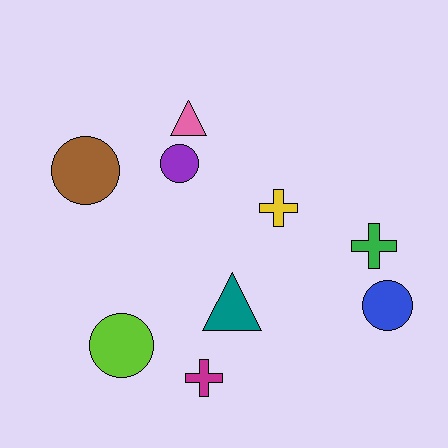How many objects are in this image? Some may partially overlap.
There are 9 objects.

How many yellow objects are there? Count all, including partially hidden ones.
There is 1 yellow object.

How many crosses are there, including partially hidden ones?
There are 3 crosses.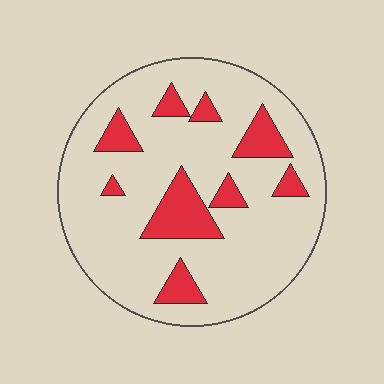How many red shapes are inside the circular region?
9.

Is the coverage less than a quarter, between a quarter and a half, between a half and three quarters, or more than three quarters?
Less than a quarter.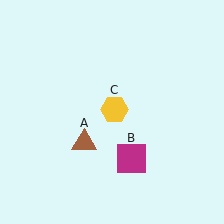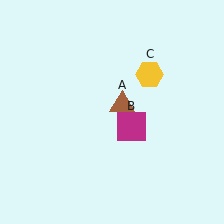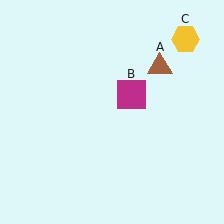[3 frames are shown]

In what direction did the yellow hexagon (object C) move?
The yellow hexagon (object C) moved up and to the right.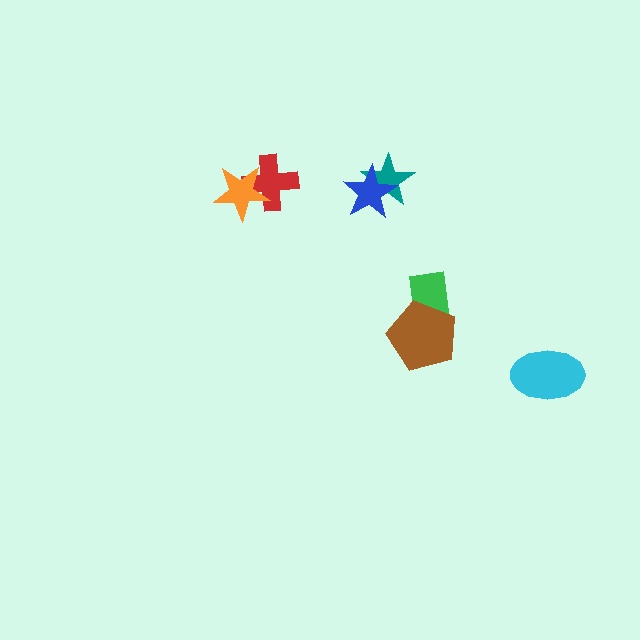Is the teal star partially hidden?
Yes, it is partially covered by another shape.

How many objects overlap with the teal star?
1 object overlaps with the teal star.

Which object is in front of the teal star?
The blue star is in front of the teal star.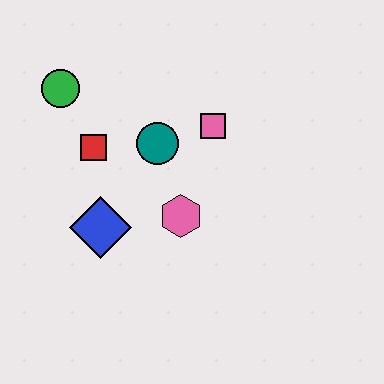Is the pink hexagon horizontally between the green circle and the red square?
No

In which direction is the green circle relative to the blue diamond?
The green circle is above the blue diamond.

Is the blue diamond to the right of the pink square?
No